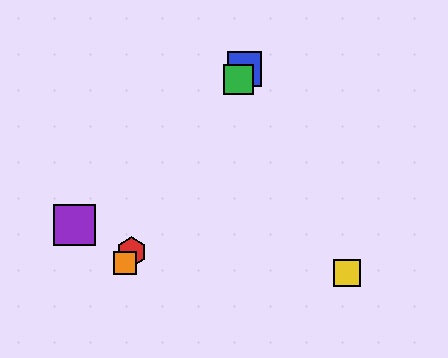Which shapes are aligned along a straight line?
The red hexagon, the blue square, the green square, the orange square are aligned along a straight line.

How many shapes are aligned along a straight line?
4 shapes (the red hexagon, the blue square, the green square, the orange square) are aligned along a straight line.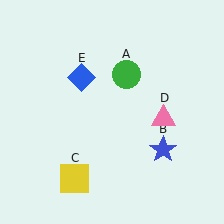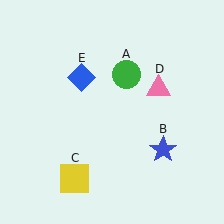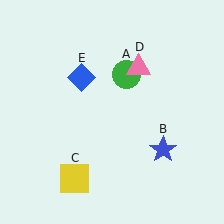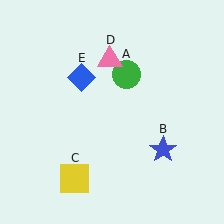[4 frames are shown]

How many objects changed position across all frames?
1 object changed position: pink triangle (object D).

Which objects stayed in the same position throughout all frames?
Green circle (object A) and blue star (object B) and yellow square (object C) and blue diamond (object E) remained stationary.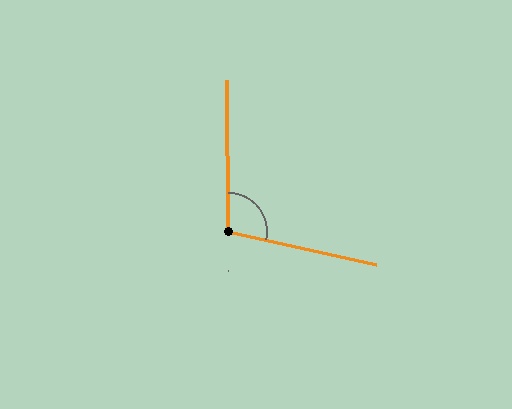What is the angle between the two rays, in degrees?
Approximately 102 degrees.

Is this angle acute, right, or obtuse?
It is obtuse.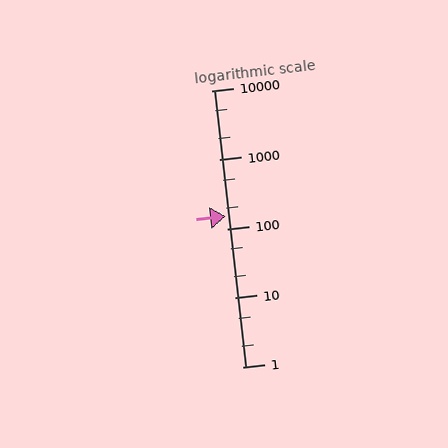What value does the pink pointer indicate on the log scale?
The pointer indicates approximately 150.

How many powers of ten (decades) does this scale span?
The scale spans 4 decades, from 1 to 10000.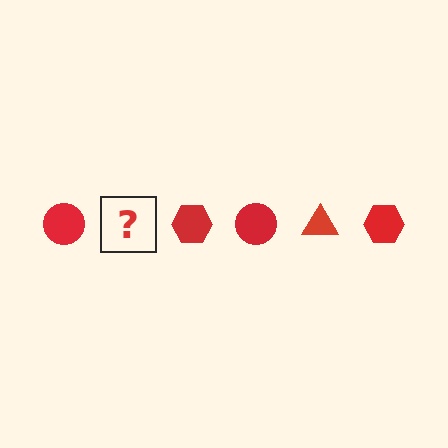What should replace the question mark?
The question mark should be replaced with a red triangle.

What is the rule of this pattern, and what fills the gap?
The rule is that the pattern cycles through circle, triangle, hexagon shapes in red. The gap should be filled with a red triangle.